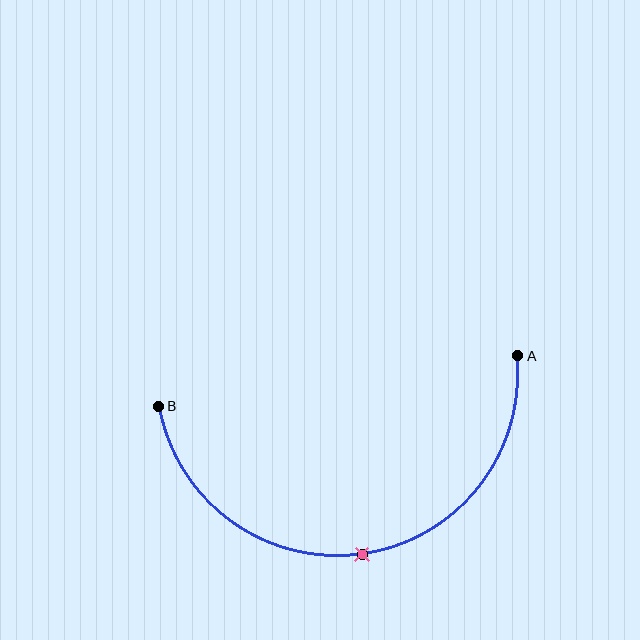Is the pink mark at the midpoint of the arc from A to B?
Yes. The pink mark lies on the arc at equal arc-length from both A and B — it is the arc midpoint.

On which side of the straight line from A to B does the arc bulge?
The arc bulges below the straight line connecting A and B.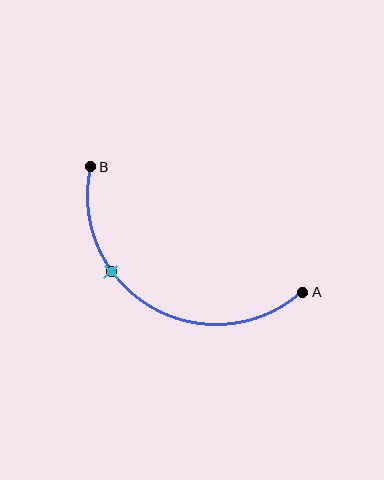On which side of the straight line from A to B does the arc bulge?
The arc bulges below the straight line connecting A and B.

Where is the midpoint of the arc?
The arc midpoint is the point on the curve farthest from the straight line joining A and B. It sits below that line.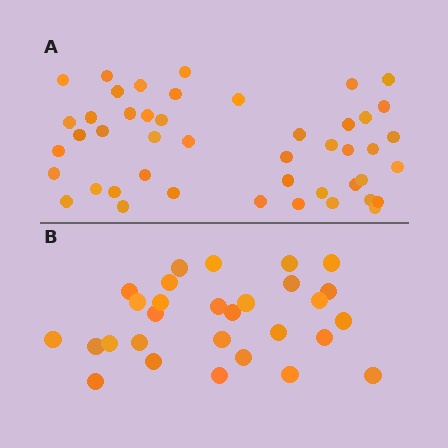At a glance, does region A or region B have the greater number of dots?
Region A (the top region) has more dots.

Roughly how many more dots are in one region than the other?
Region A has approximately 15 more dots than region B.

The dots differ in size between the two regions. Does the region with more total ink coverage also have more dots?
No. Region B has more total ink coverage because its dots are larger, but region A actually contains more individual dots. Total area can be misleading — the number of items is what matters here.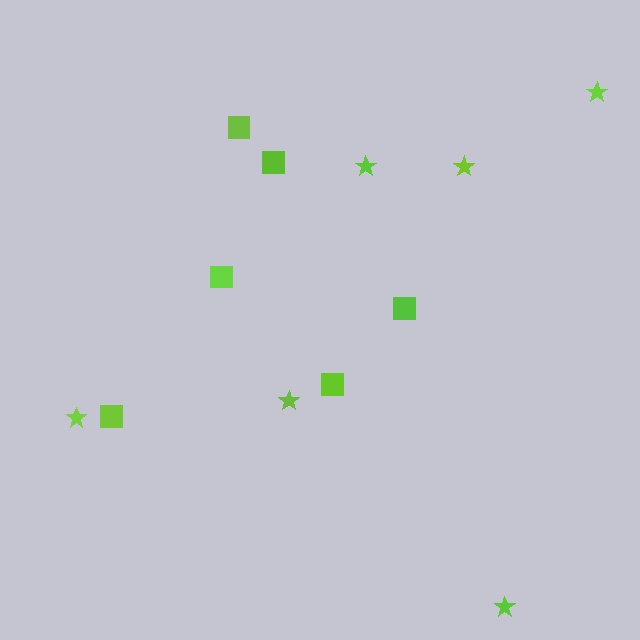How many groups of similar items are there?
There are 2 groups: one group of squares (6) and one group of stars (6).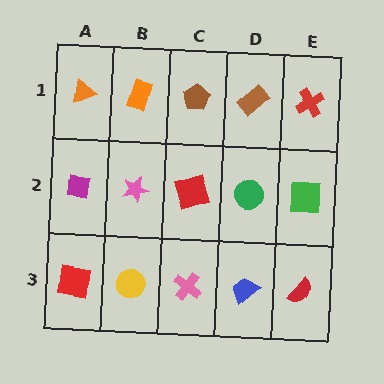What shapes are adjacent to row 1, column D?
A green circle (row 2, column D), a brown pentagon (row 1, column C), a red cross (row 1, column E).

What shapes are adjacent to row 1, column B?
A pink star (row 2, column B), an orange triangle (row 1, column A), a brown pentagon (row 1, column C).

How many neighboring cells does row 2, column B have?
4.